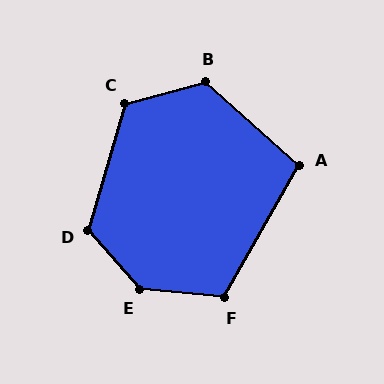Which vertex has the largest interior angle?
E, at approximately 137 degrees.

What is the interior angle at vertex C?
Approximately 121 degrees (obtuse).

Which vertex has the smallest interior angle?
A, at approximately 102 degrees.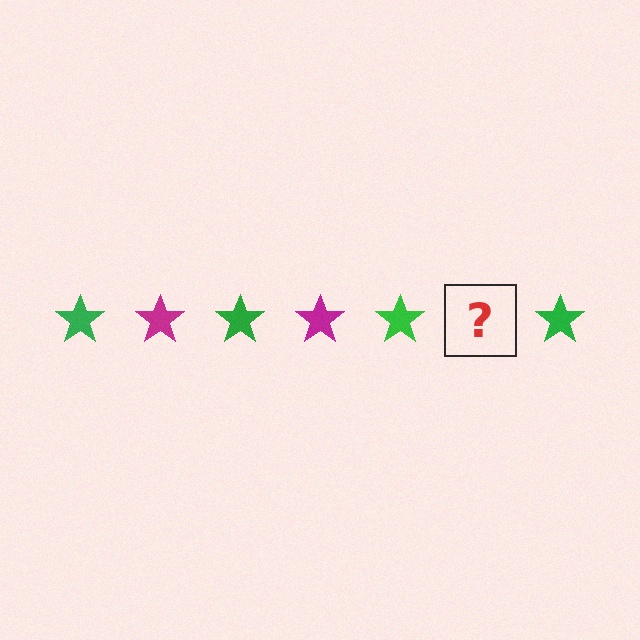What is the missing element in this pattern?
The missing element is a magenta star.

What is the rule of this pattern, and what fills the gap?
The rule is that the pattern cycles through green, magenta stars. The gap should be filled with a magenta star.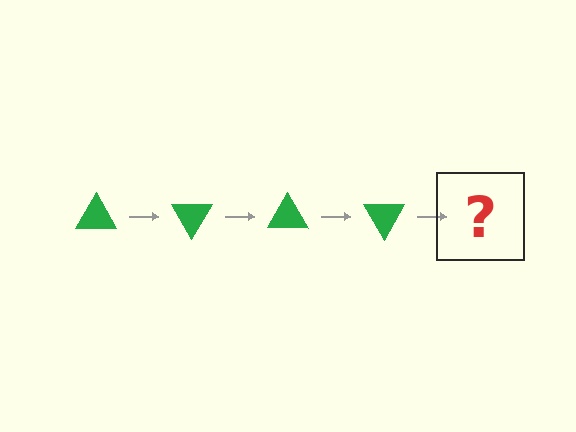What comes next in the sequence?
The next element should be a green triangle rotated 240 degrees.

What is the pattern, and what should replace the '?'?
The pattern is that the triangle rotates 60 degrees each step. The '?' should be a green triangle rotated 240 degrees.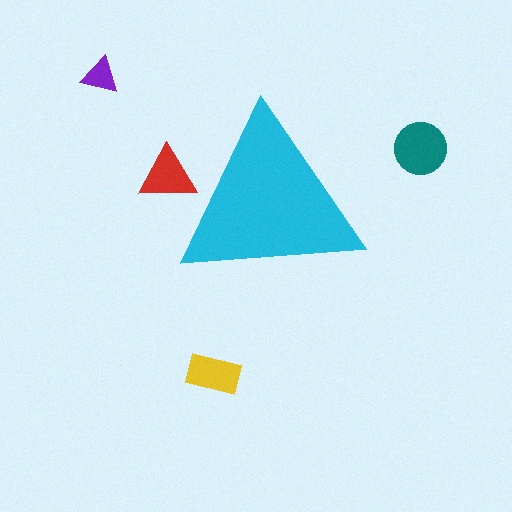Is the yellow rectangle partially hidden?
No, the yellow rectangle is fully visible.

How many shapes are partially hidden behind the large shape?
1 shape is partially hidden.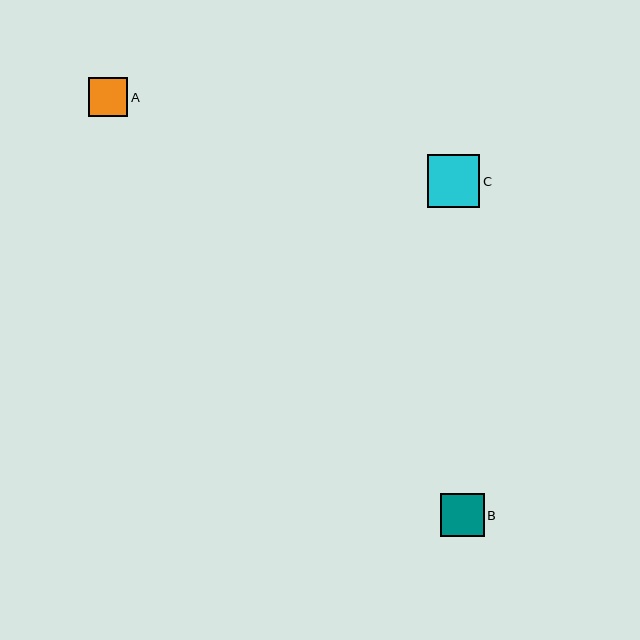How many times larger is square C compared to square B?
Square C is approximately 1.2 times the size of square B.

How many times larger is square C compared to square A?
Square C is approximately 1.3 times the size of square A.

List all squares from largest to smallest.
From largest to smallest: C, B, A.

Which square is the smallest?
Square A is the smallest with a size of approximately 40 pixels.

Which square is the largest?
Square C is the largest with a size of approximately 53 pixels.